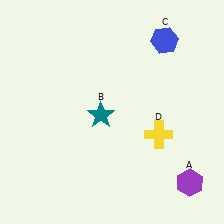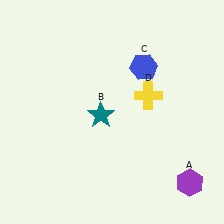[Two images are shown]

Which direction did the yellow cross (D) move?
The yellow cross (D) moved up.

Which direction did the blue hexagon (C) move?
The blue hexagon (C) moved down.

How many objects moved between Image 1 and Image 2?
2 objects moved between the two images.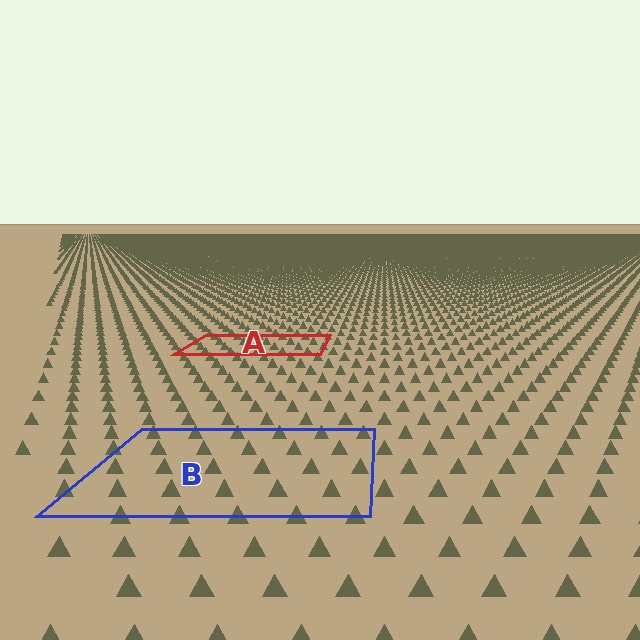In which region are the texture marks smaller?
The texture marks are smaller in region A, because it is farther away.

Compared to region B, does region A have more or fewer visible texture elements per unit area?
Region A has more texture elements per unit area — they are packed more densely because it is farther away.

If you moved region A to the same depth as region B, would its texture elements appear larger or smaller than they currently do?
They would appear larger. At a closer depth, the same texture elements are projected at a bigger on-screen size.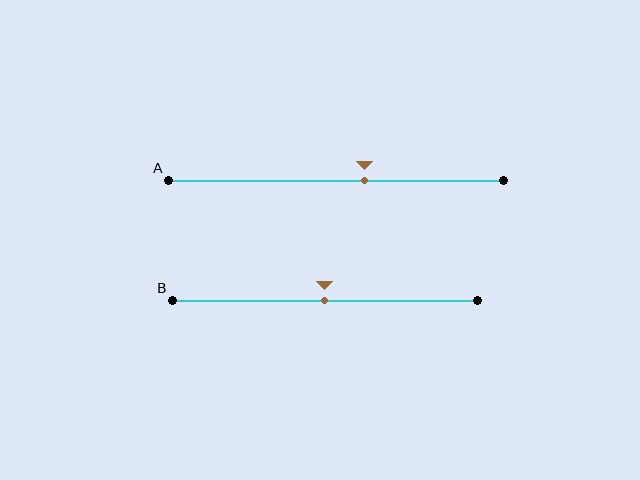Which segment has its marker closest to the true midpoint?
Segment B has its marker closest to the true midpoint.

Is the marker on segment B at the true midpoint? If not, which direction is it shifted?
Yes, the marker on segment B is at the true midpoint.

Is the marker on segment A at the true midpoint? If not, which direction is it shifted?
No, the marker on segment A is shifted to the right by about 8% of the segment length.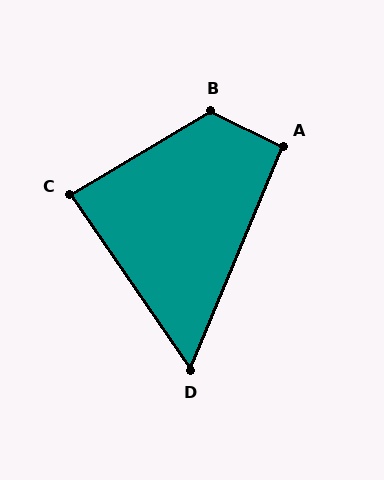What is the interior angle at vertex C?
Approximately 86 degrees (approximately right).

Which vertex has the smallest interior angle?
D, at approximately 57 degrees.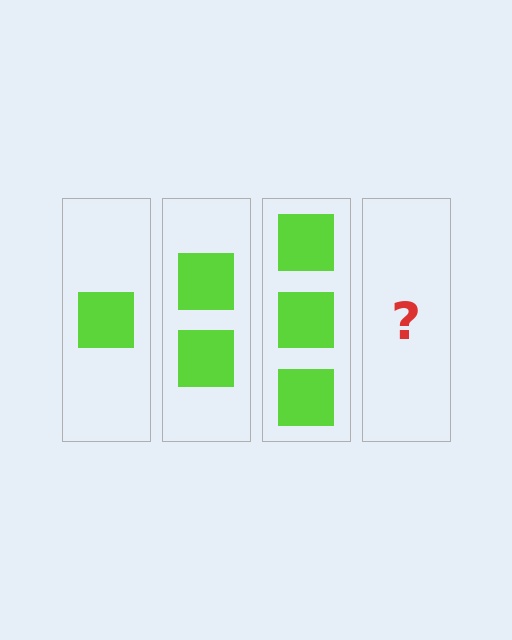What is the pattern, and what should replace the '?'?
The pattern is that each step adds one more square. The '?' should be 4 squares.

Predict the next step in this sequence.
The next step is 4 squares.